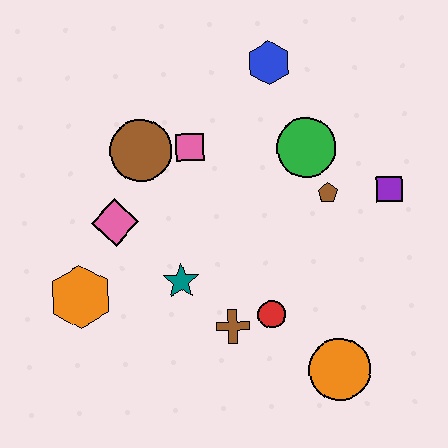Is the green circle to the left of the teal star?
No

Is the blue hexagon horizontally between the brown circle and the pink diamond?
No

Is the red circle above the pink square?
No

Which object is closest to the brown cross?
The red circle is closest to the brown cross.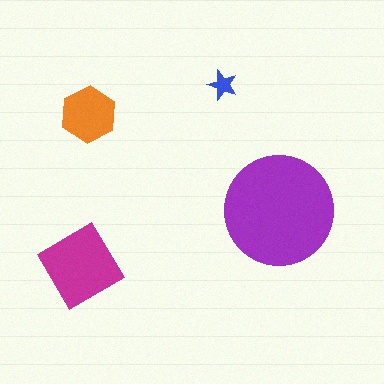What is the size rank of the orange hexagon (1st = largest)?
3rd.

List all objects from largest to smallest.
The purple circle, the magenta diamond, the orange hexagon, the blue star.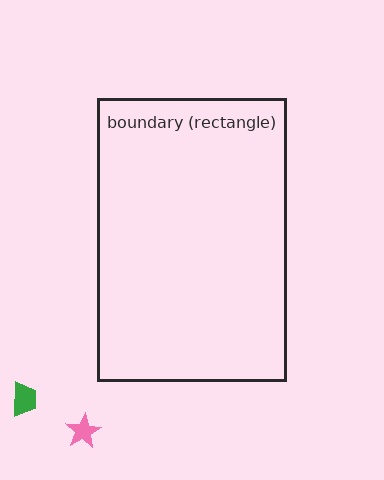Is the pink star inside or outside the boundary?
Outside.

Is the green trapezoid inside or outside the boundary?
Outside.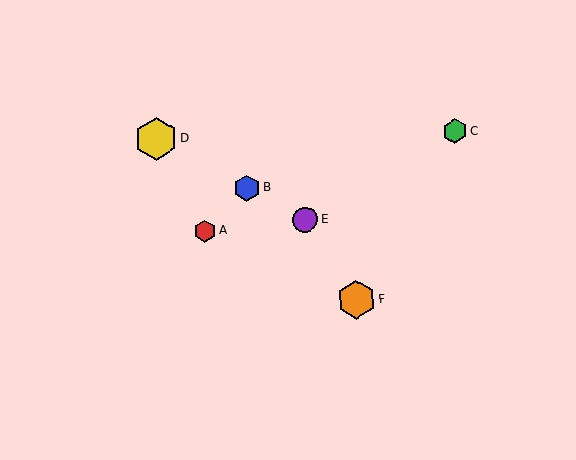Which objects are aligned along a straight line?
Objects B, D, E are aligned along a straight line.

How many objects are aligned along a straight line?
3 objects (B, D, E) are aligned along a straight line.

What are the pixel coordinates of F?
Object F is at (356, 299).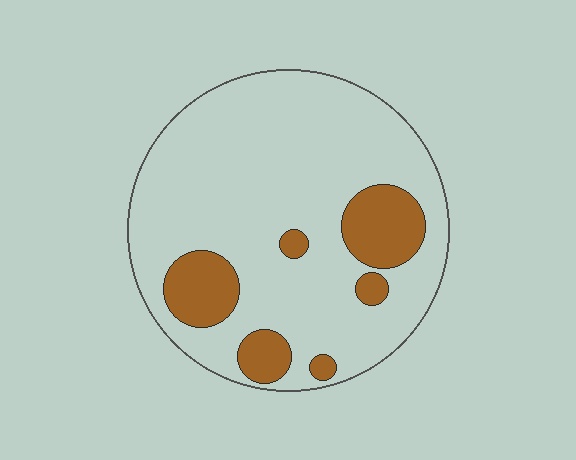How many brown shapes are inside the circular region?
6.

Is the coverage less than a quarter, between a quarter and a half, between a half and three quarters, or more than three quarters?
Less than a quarter.